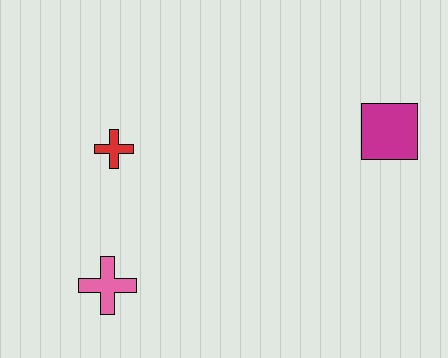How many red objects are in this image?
There is 1 red object.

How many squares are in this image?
There is 1 square.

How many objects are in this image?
There are 3 objects.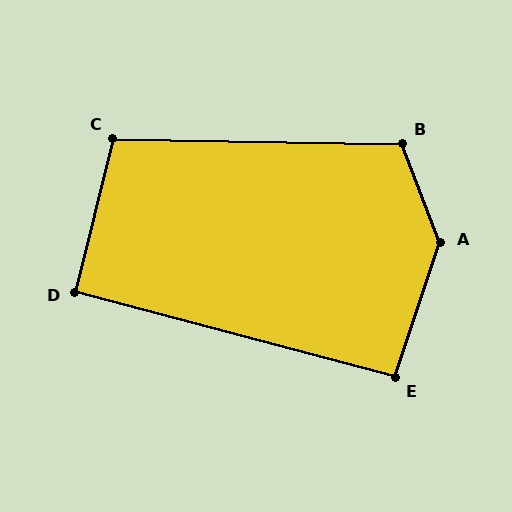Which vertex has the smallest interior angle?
D, at approximately 91 degrees.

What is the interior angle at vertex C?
Approximately 103 degrees (obtuse).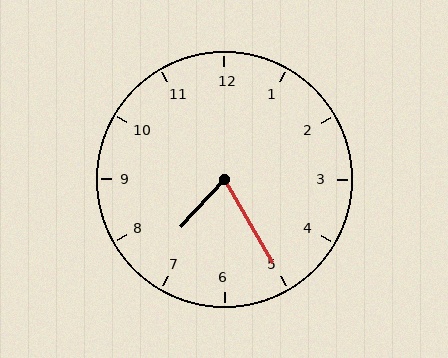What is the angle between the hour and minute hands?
Approximately 72 degrees.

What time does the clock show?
7:25.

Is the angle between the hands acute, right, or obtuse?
It is acute.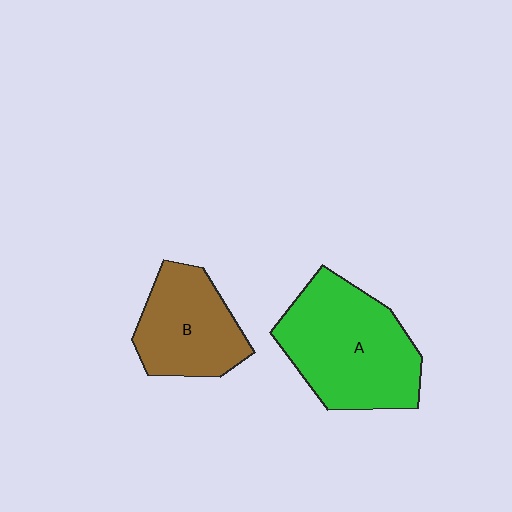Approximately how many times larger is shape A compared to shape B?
Approximately 1.5 times.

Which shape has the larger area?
Shape A (green).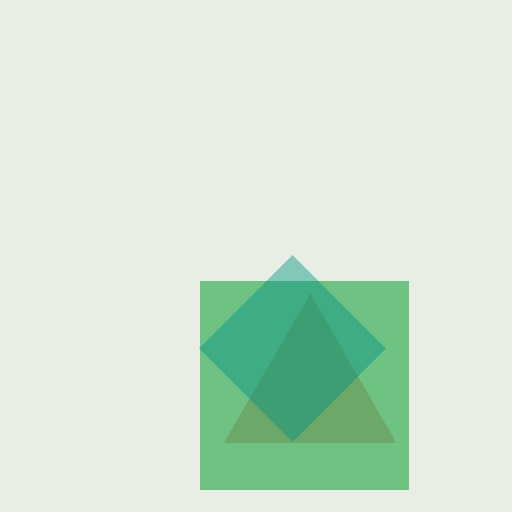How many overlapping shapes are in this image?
There are 3 overlapping shapes in the image.